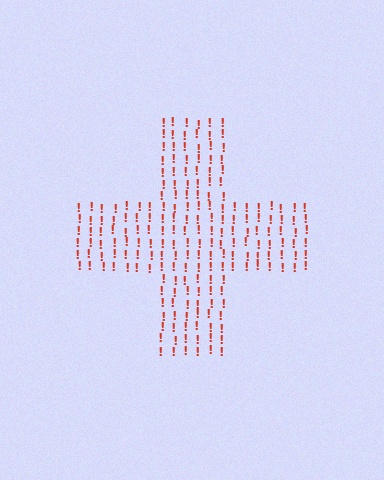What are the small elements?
The small elements are exclamation marks.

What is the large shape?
The large shape is a cross.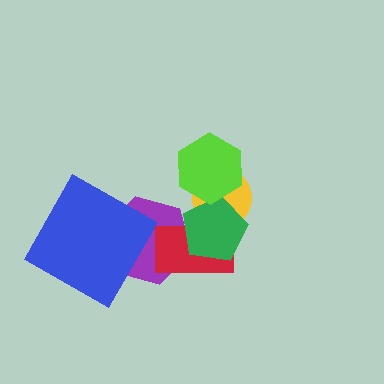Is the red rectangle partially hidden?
Yes, it is partially covered by another shape.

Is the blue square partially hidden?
No, no other shape covers it.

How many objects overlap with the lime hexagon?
2 objects overlap with the lime hexagon.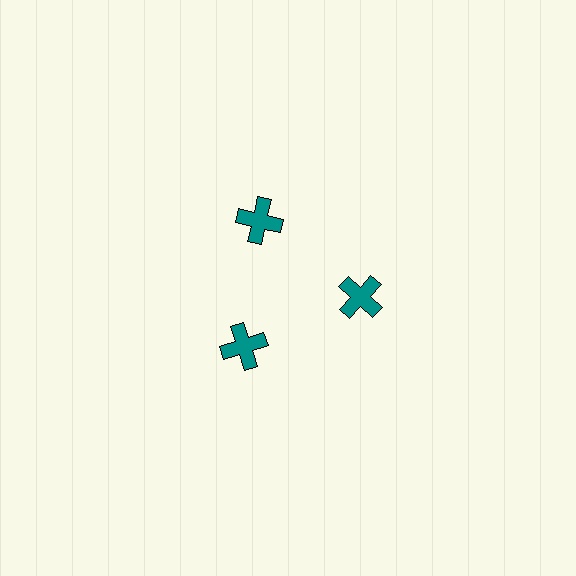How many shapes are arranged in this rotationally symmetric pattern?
There are 3 shapes, arranged in 3 groups of 1.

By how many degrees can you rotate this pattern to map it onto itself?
The pattern maps onto itself every 120 degrees of rotation.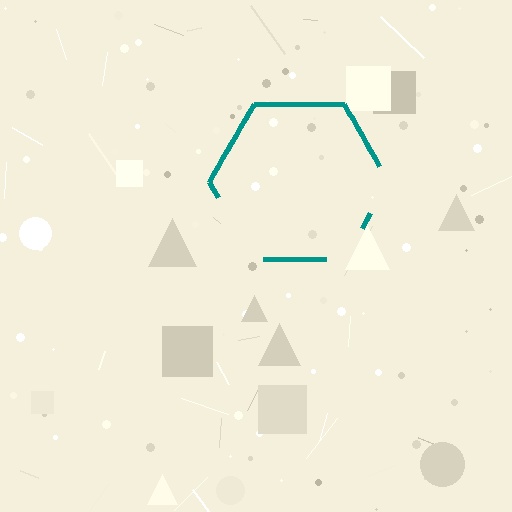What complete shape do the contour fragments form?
The contour fragments form a hexagon.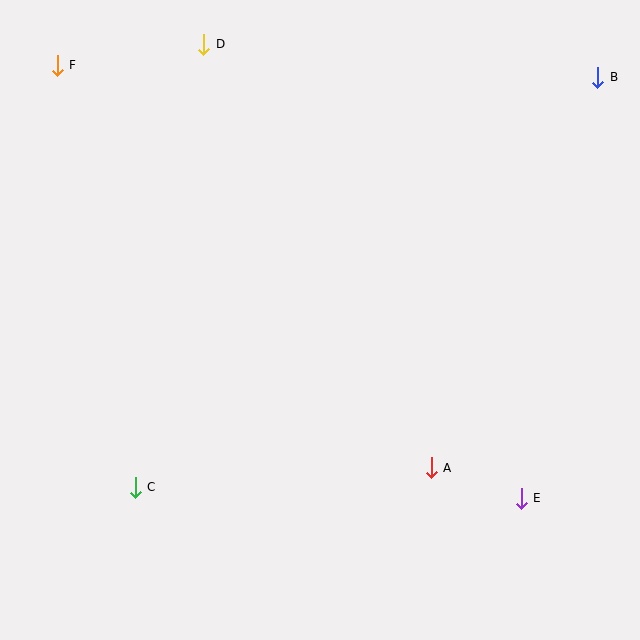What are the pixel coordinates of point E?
Point E is at (521, 498).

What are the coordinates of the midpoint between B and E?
The midpoint between B and E is at (560, 288).